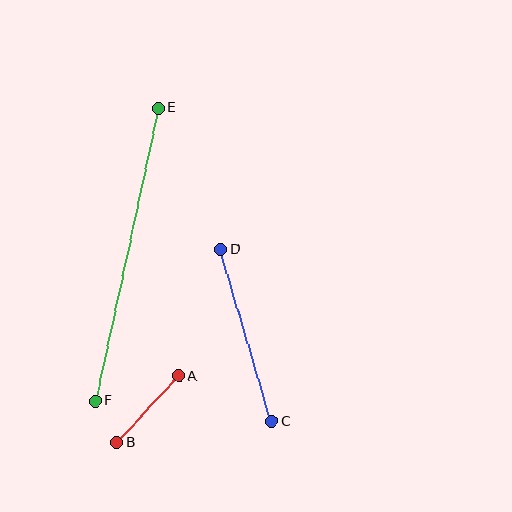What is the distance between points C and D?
The distance is approximately 180 pixels.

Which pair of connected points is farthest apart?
Points E and F are farthest apart.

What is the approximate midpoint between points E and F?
The midpoint is at approximately (127, 254) pixels.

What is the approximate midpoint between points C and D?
The midpoint is at approximately (246, 335) pixels.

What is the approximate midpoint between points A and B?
The midpoint is at approximately (148, 409) pixels.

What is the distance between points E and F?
The distance is approximately 300 pixels.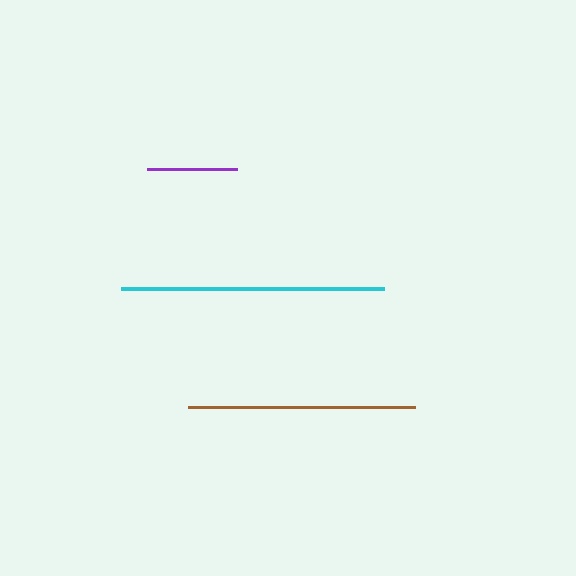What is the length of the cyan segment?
The cyan segment is approximately 263 pixels long.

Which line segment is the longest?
The cyan line is the longest at approximately 263 pixels.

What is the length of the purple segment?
The purple segment is approximately 91 pixels long.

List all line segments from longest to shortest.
From longest to shortest: cyan, brown, purple.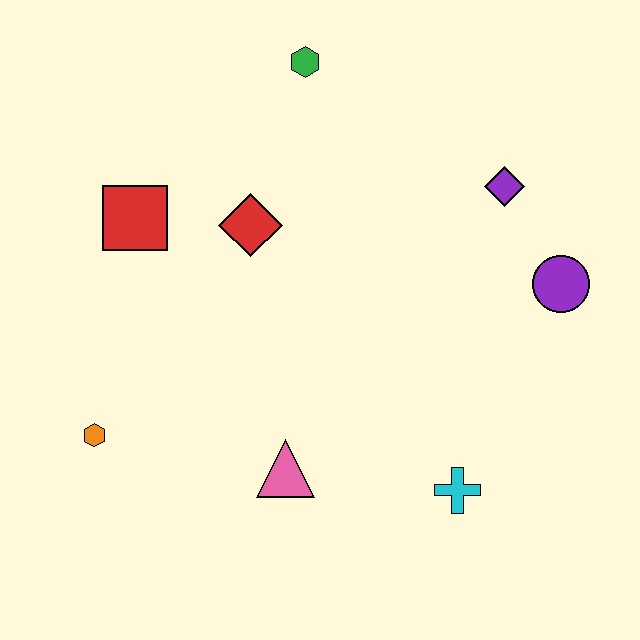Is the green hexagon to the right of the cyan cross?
No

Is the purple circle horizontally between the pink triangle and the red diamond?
No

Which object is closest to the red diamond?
The red square is closest to the red diamond.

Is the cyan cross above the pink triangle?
No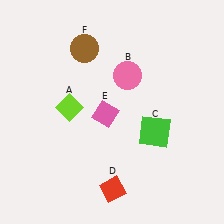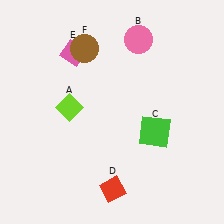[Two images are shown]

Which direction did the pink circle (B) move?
The pink circle (B) moved up.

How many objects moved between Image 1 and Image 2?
2 objects moved between the two images.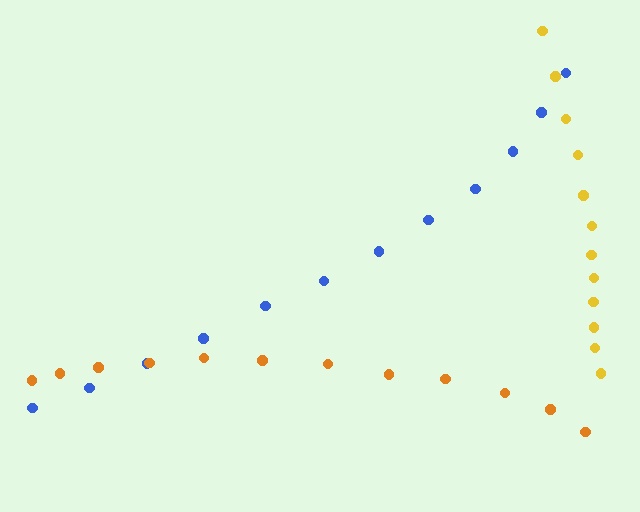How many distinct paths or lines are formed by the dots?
There are 3 distinct paths.